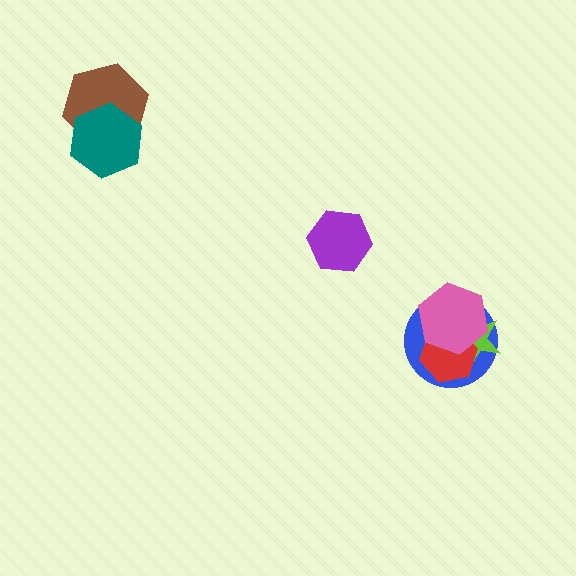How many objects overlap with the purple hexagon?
0 objects overlap with the purple hexagon.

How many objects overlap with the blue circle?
3 objects overlap with the blue circle.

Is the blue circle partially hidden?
Yes, it is partially covered by another shape.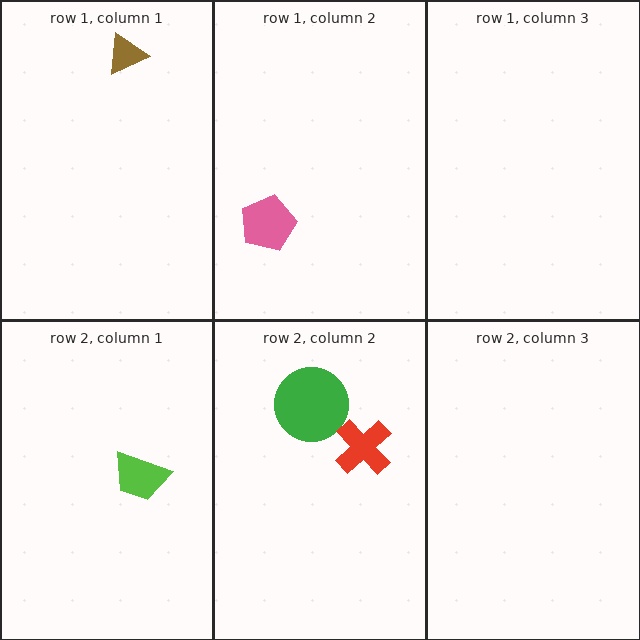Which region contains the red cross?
The row 2, column 2 region.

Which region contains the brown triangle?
The row 1, column 1 region.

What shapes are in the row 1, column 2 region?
The pink pentagon.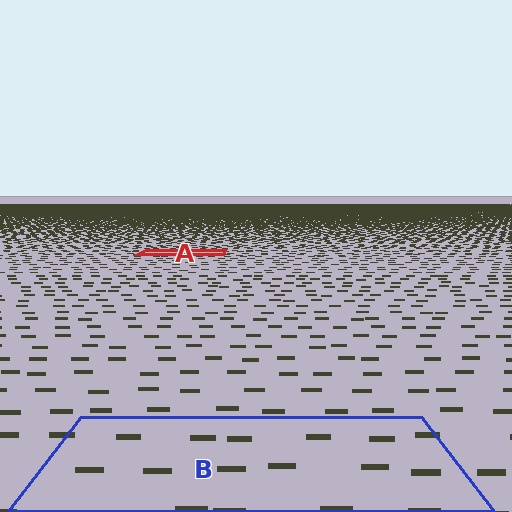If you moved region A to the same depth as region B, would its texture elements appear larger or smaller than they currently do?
They would appear larger. At a closer depth, the same texture elements are projected at a bigger on-screen size.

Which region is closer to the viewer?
Region B is closer. The texture elements there are larger and more spread out.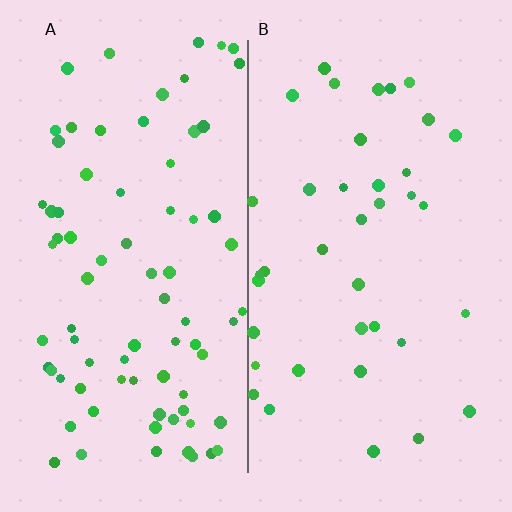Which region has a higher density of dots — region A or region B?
A (the left).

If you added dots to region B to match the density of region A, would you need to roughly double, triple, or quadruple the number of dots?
Approximately double.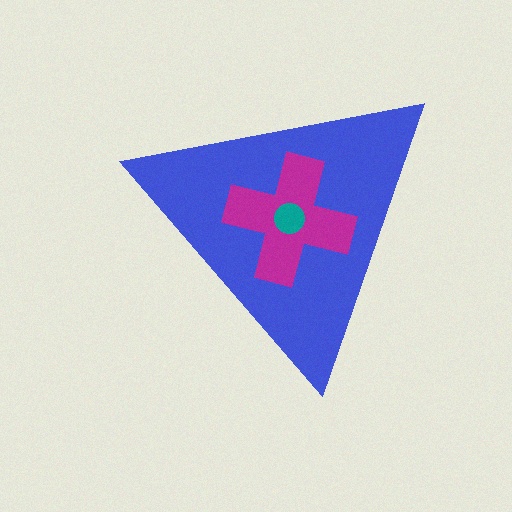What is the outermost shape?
The blue triangle.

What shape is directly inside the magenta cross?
The teal circle.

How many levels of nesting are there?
3.